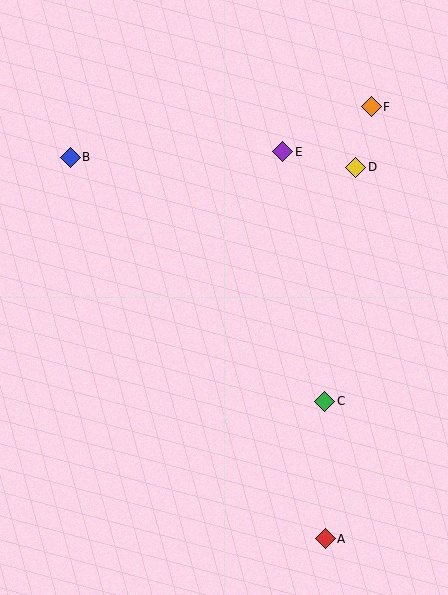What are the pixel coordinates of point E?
Point E is at (283, 152).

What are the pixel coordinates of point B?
Point B is at (70, 157).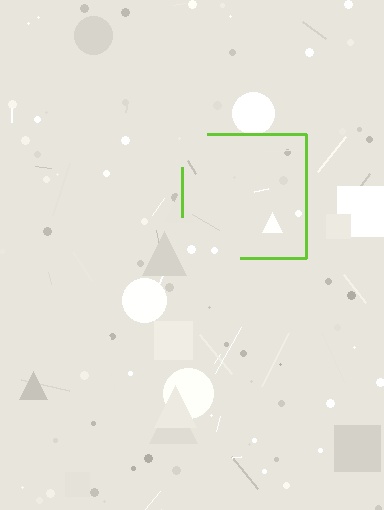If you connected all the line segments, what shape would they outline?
They would outline a square.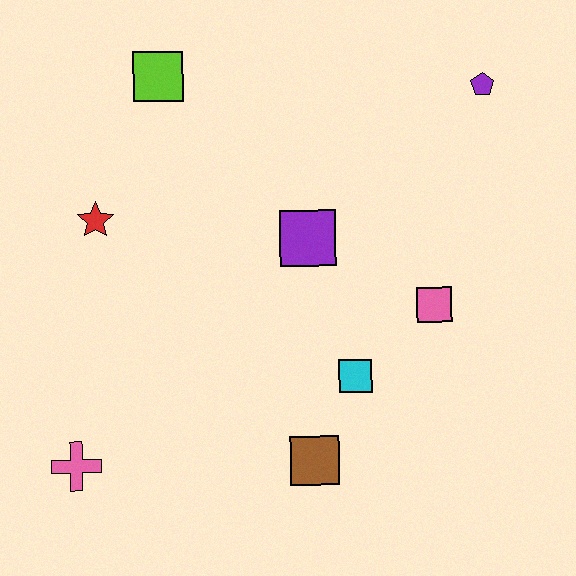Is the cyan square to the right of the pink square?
No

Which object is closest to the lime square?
The red star is closest to the lime square.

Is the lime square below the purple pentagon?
No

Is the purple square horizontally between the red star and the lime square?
No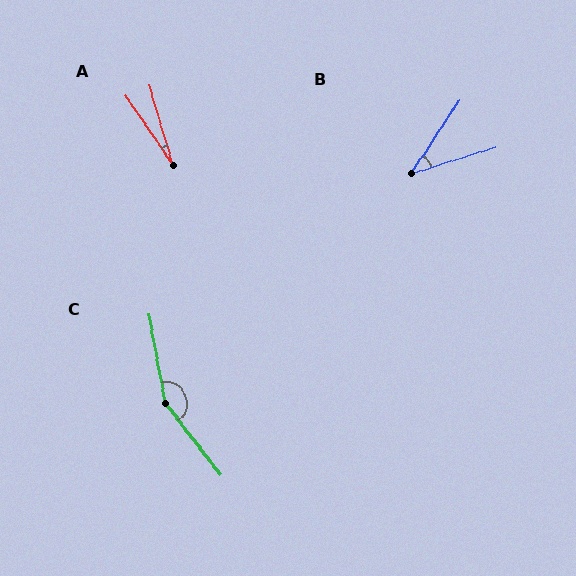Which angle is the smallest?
A, at approximately 18 degrees.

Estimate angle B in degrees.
Approximately 39 degrees.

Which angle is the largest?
C, at approximately 153 degrees.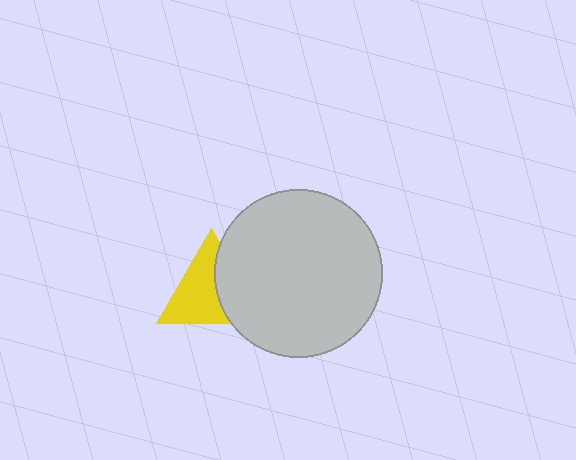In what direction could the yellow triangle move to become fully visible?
The yellow triangle could move left. That would shift it out from behind the light gray circle entirely.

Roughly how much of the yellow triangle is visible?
About half of it is visible (roughly 61%).